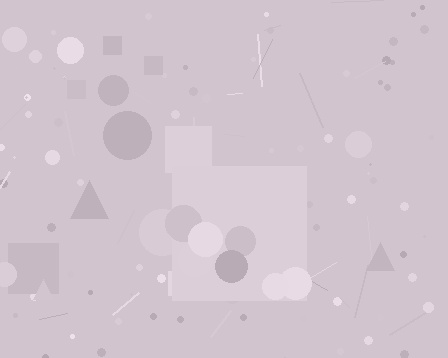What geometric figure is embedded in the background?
A square is embedded in the background.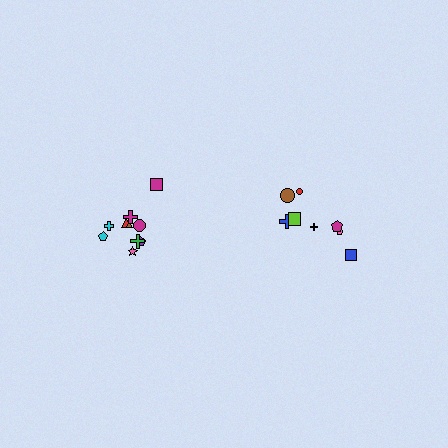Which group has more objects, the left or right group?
The left group.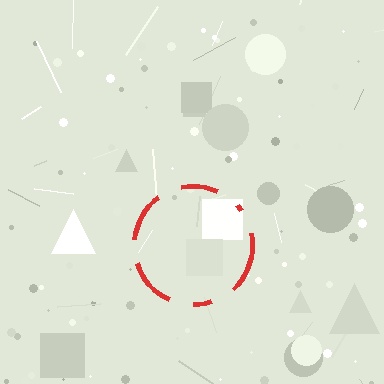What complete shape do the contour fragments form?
The contour fragments form a circle.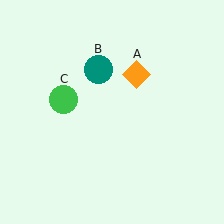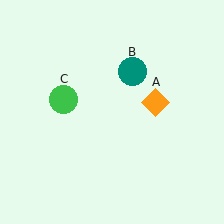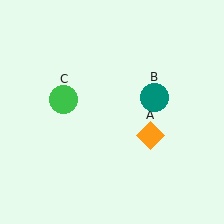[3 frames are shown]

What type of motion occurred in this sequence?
The orange diamond (object A), teal circle (object B) rotated clockwise around the center of the scene.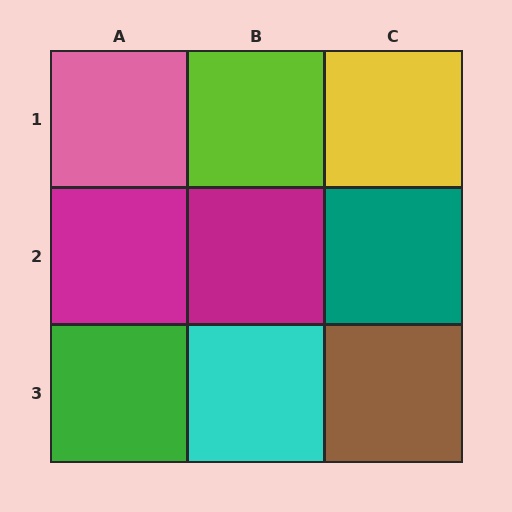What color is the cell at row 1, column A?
Pink.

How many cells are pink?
1 cell is pink.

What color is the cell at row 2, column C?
Teal.